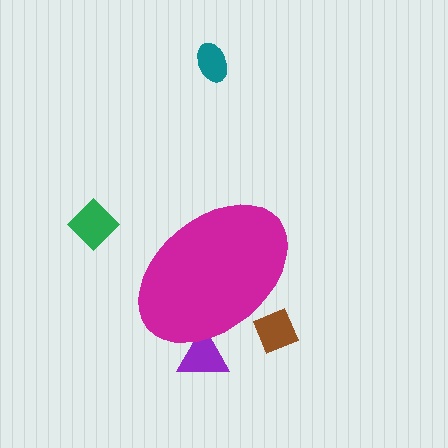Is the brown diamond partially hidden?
Yes, the brown diamond is partially hidden behind the magenta ellipse.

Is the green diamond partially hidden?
No, the green diamond is fully visible.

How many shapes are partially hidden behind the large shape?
2 shapes are partially hidden.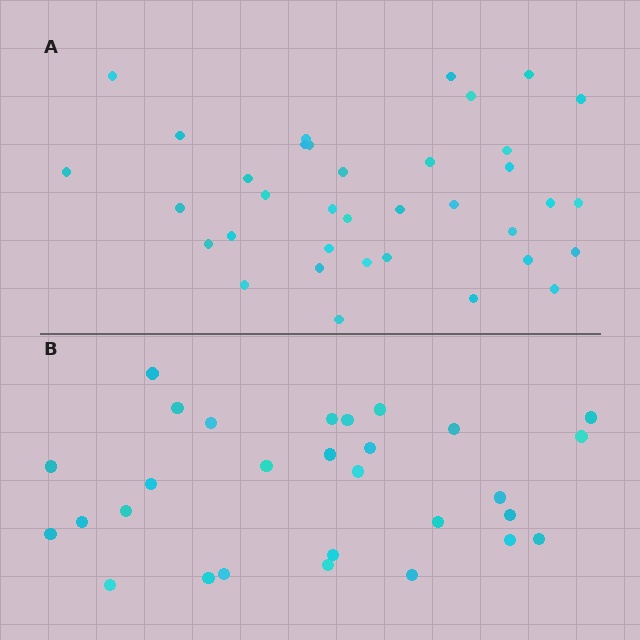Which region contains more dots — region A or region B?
Region A (the top region) has more dots.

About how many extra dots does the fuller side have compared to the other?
Region A has roughly 8 or so more dots than region B.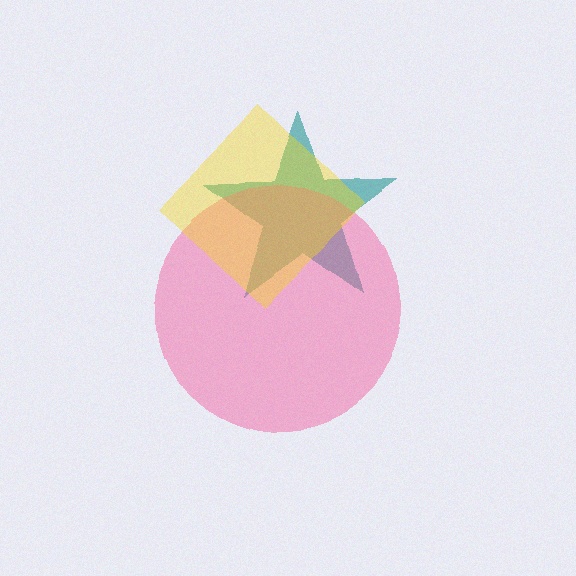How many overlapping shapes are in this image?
There are 3 overlapping shapes in the image.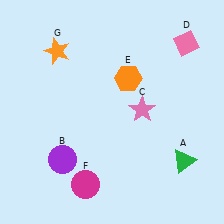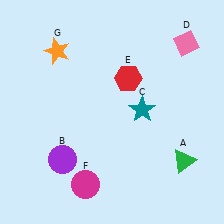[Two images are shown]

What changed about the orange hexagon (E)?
In Image 1, E is orange. In Image 2, it changed to red.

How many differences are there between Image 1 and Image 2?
There are 2 differences between the two images.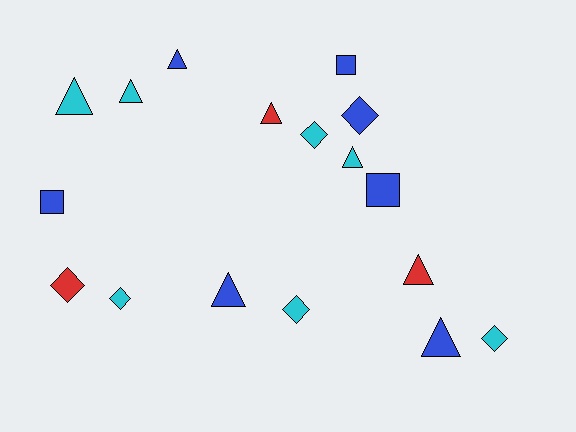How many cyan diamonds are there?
There are 4 cyan diamonds.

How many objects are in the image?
There are 17 objects.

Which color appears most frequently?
Cyan, with 7 objects.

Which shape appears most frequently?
Triangle, with 8 objects.